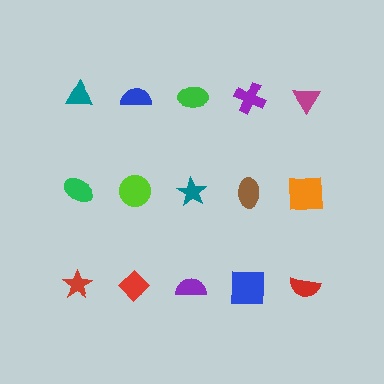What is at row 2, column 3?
A teal star.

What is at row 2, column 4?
A brown ellipse.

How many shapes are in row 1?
5 shapes.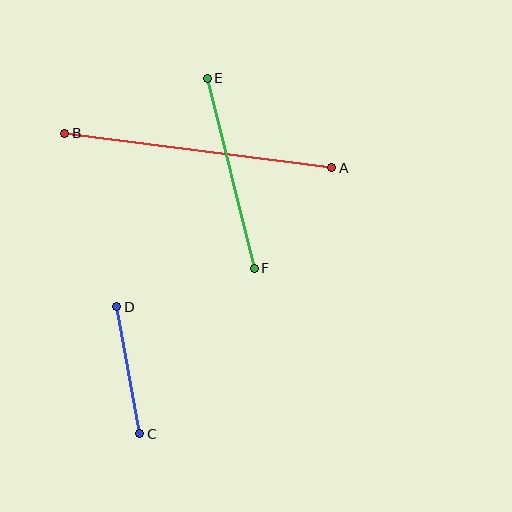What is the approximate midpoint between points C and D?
The midpoint is at approximately (128, 370) pixels.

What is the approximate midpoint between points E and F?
The midpoint is at approximately (231, 173) pixels.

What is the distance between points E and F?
The distance is approximately 196 pixels.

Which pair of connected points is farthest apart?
Points A and B are farthest apart.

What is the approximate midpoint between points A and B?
The midpoint is at approximately (198, 150) pixels.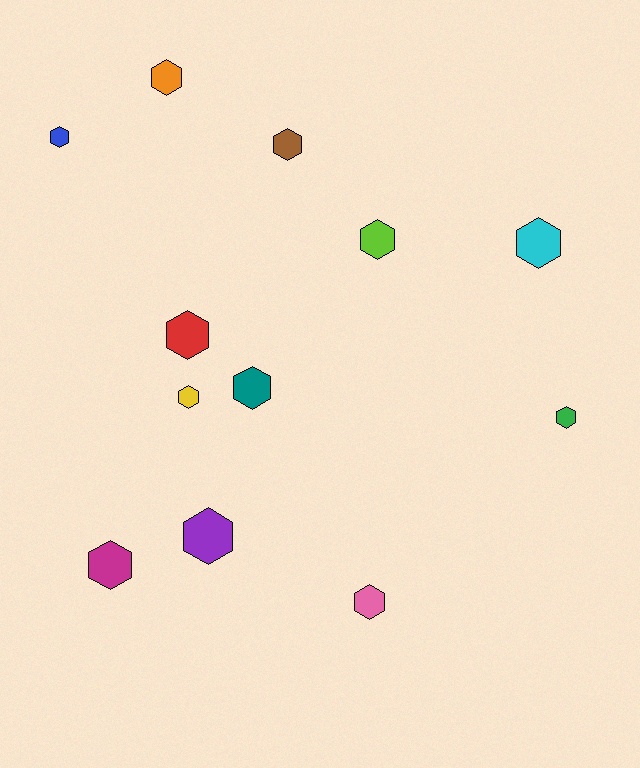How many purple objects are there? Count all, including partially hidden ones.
There is 1 purple object.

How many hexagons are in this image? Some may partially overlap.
There are 12 hexagons.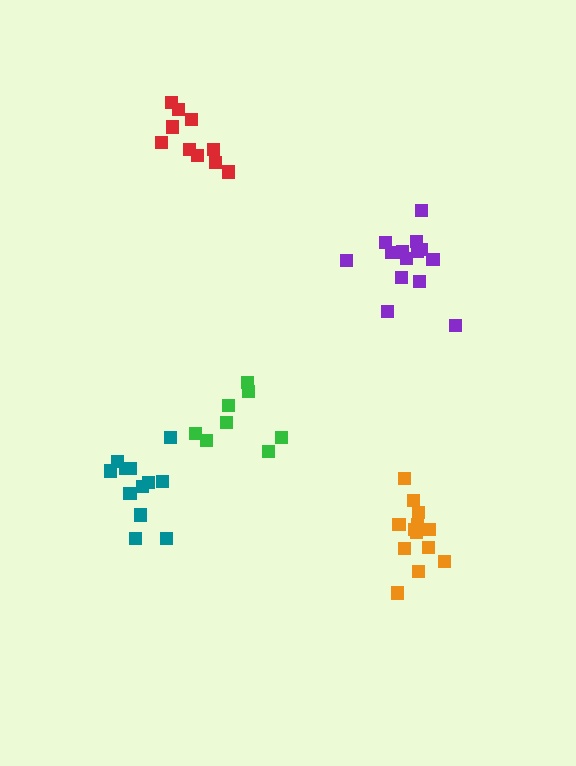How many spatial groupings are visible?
There are 5 spatial groupings.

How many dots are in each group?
Group 1: 8 dots, Group 2: 10 dots, Group 3: 12 dots, Group 4: 13 dots, Group 5: 14 dots (57 total).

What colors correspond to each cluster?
The clusters are colored: green, red, teal, orange, purple.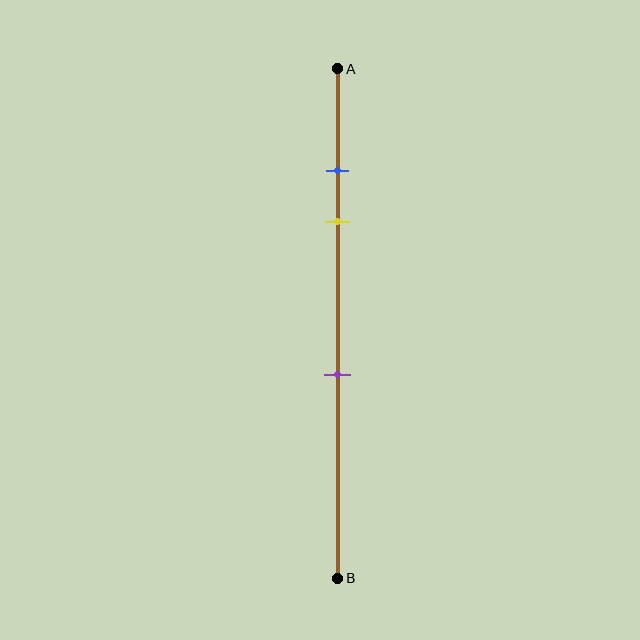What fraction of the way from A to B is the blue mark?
The blue mark is approximately 20% (0.2) of the way from A to B.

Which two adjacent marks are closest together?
The blue and yellow marks are the closest adjacent pair.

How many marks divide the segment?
There are 3 marks dividing the segment.